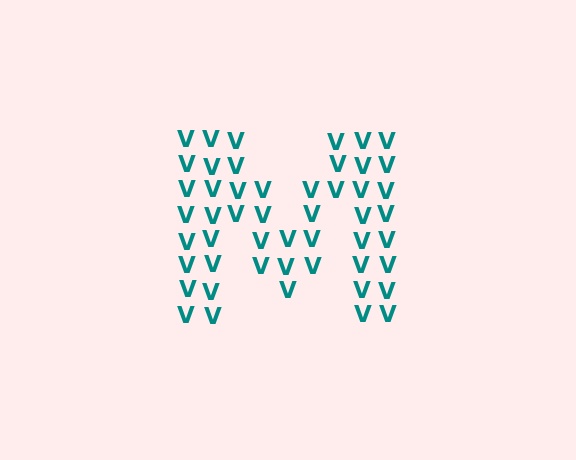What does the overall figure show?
The overall figure shows the letter M.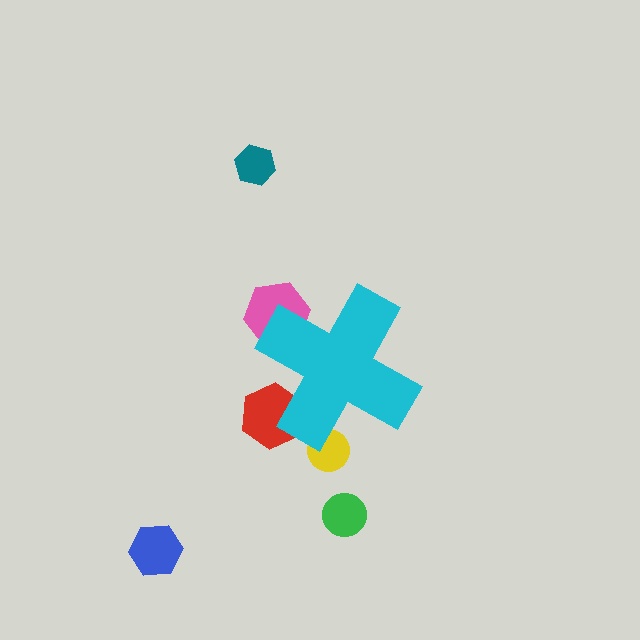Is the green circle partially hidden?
No, the green circle is fully visible.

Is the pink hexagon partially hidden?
Yes, the pink hexagon is partially hidden behind the cyan cross.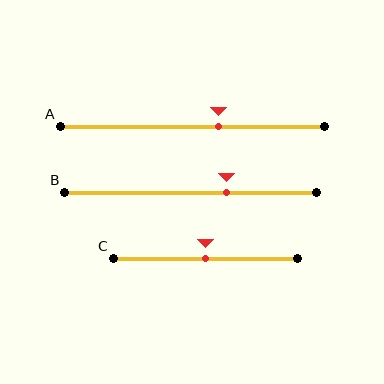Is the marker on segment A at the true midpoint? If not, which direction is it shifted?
No, the marker on segment A is shifted to the right by about 10% of the segment length.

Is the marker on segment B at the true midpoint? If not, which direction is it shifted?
No, the marker on segment B is shifted to the right by about 14% of the segment length.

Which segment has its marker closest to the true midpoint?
Segment C has its marker closest to the true midpoint.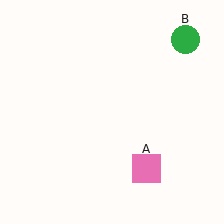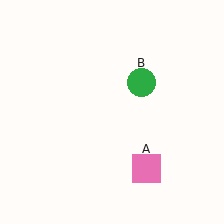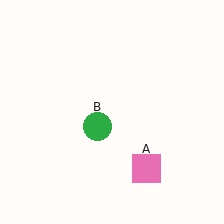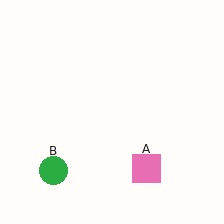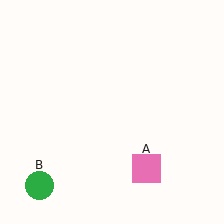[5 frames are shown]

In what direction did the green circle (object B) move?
The green circle (object B) moved down and to the left.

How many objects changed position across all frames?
1 object changed position: green circle (object B).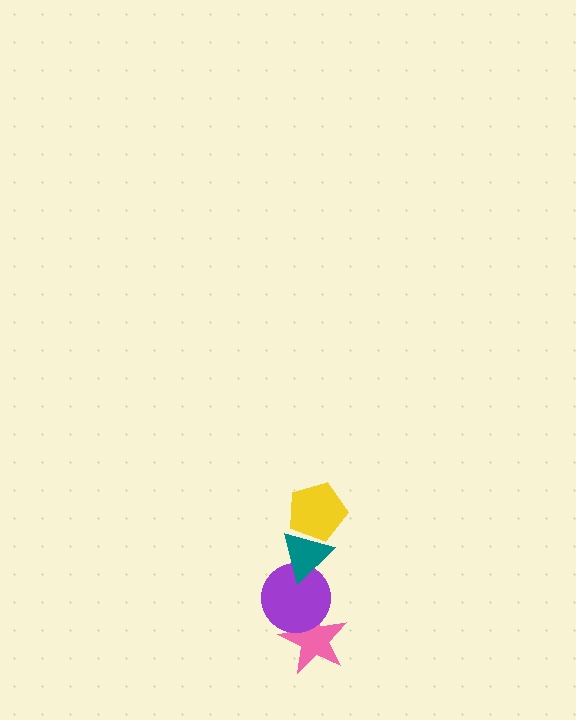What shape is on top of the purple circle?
The teal triangle is on top of the purple circle.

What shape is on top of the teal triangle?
The yellow pentagon is on top of the teal triangle.